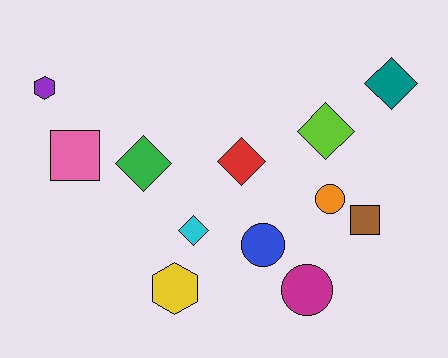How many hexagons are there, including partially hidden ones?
There are 2 hexagons.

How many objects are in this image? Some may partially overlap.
There are 12 objects.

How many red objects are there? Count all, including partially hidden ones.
There is 1 red object.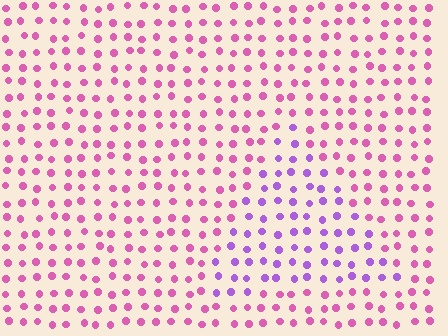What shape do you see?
I see a triangle.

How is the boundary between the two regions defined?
The boundary is defined purely by a slight shift in hue (about 43 degrees). Spacing, size, and orientation are identical on both sides.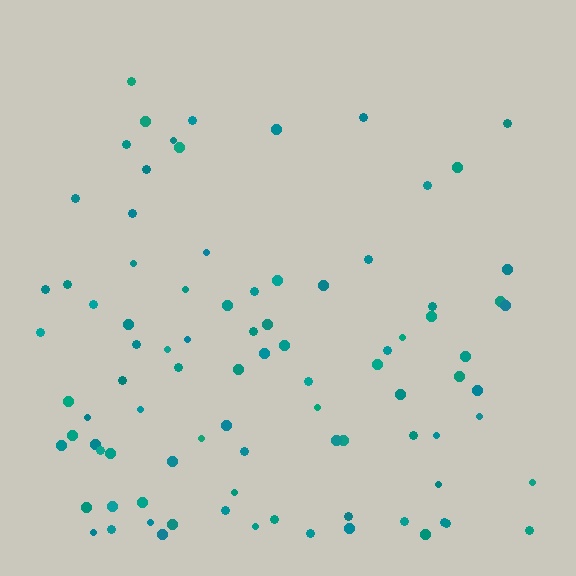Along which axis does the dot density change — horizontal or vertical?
Vertical.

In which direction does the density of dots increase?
From top to bottom, with the bottom side densest.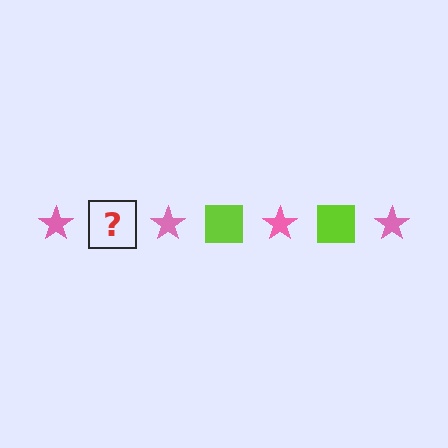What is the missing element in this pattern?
The missing element is a lime square.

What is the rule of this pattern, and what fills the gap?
The rule is that the pattern alternates between pink star and lime square. The gap should be filled with a lime square.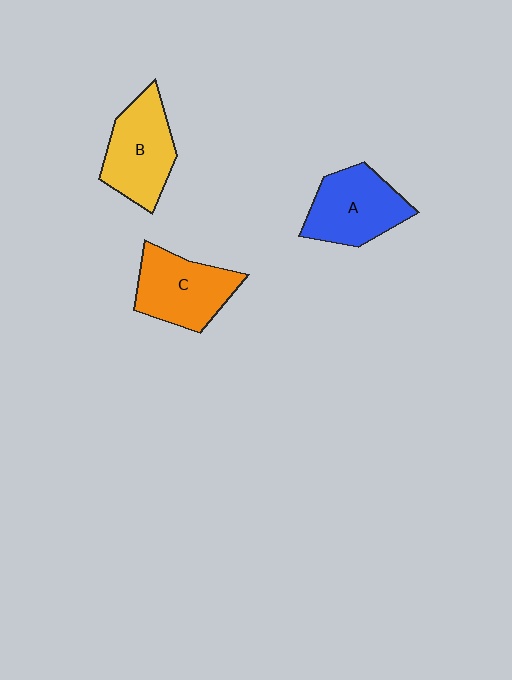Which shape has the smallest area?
Shape C (orange).